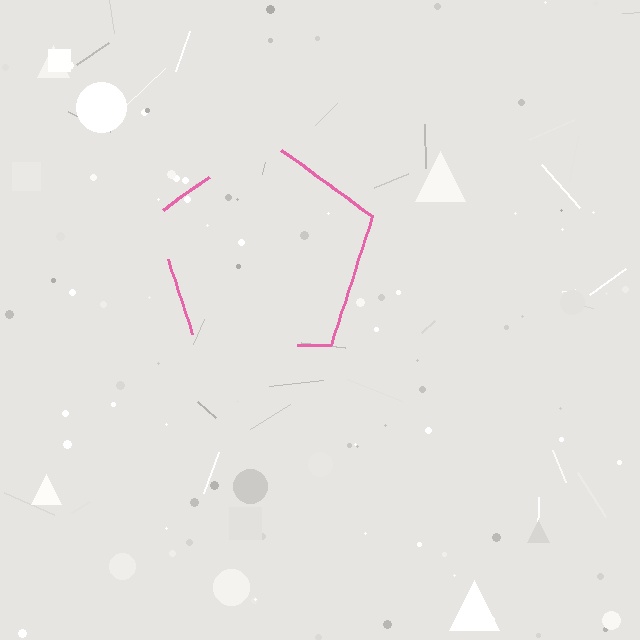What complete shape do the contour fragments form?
The contour fragments form a pentagon.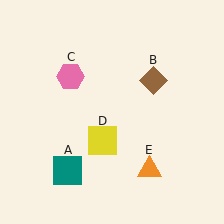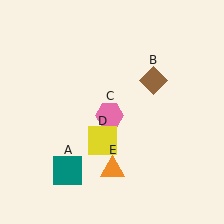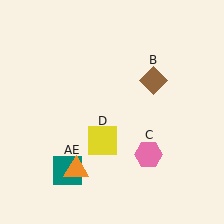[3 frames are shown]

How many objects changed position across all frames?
2 objects changed position: pink hexagon (object C), orange triangle (object E).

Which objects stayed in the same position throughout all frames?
Teal square (object A) and brown diamond (object B) and yellow square (object D) remained stationary.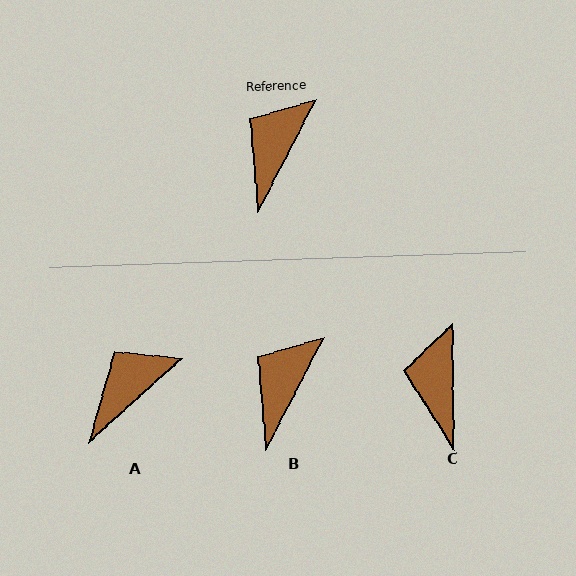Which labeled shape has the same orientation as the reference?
B.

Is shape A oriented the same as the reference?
No, it is off by about 21 degrees.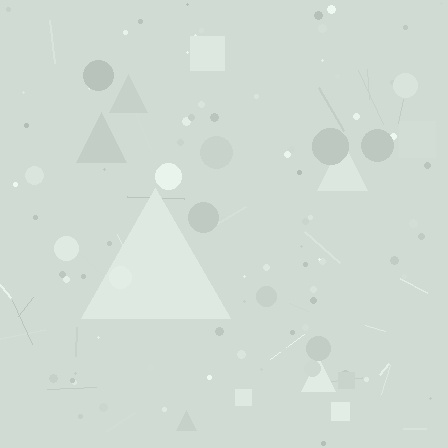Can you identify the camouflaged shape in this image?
The camouflaged shape is a triangle.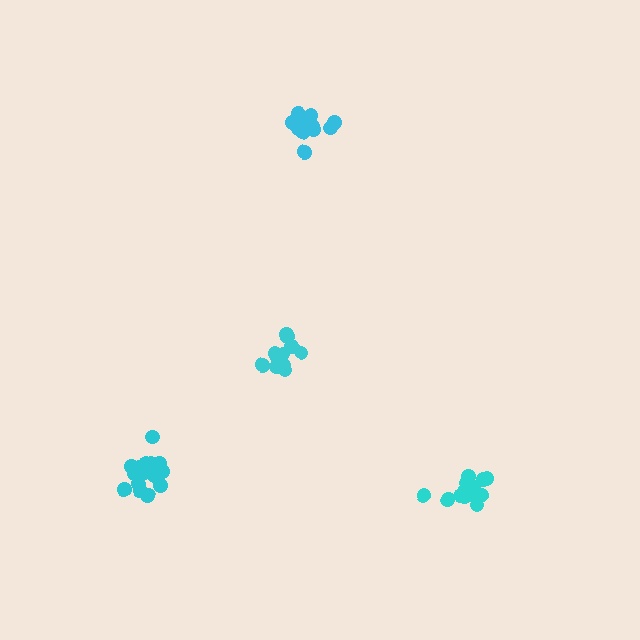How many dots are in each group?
Group 1: 17 dots, Group 2: 13 dots, Group 3: 13 dots, Group 4: 13 dots (56 total).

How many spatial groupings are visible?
There are 4 spatial groupings.